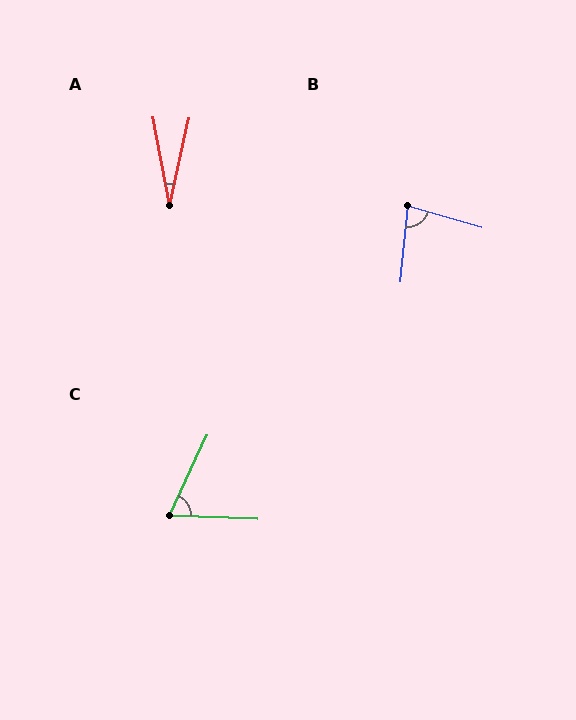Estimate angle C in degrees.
Approximately 67 degrees.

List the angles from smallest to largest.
A (23°), C (67°), B (80°).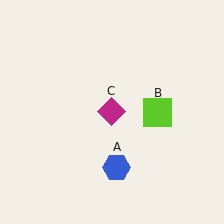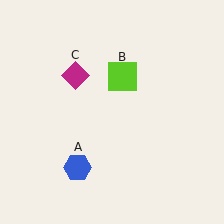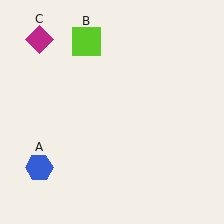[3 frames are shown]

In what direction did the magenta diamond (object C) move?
The magenta diamond (object C) moved up and to the left.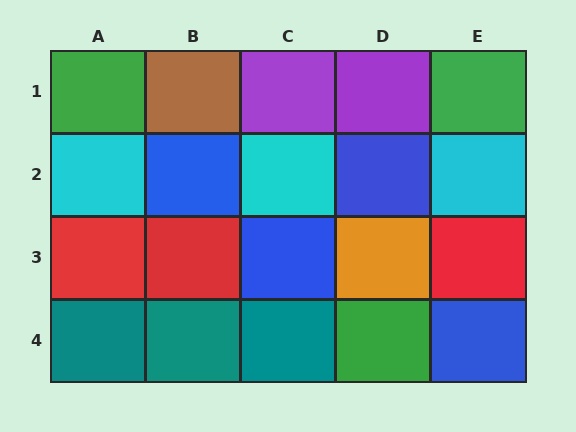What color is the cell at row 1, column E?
Green.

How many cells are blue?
4 cells are blue.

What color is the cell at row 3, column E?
Red.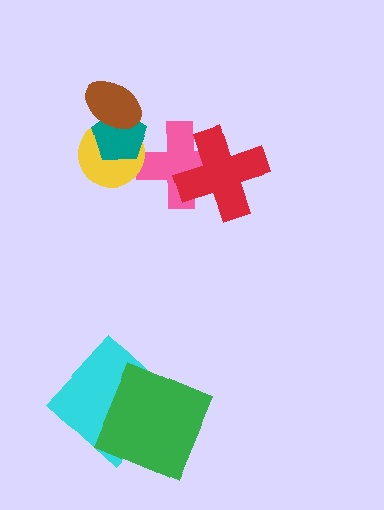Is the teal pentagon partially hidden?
Yes, it is partially covered by another shape.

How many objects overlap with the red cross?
1 object overlaps with the red cross.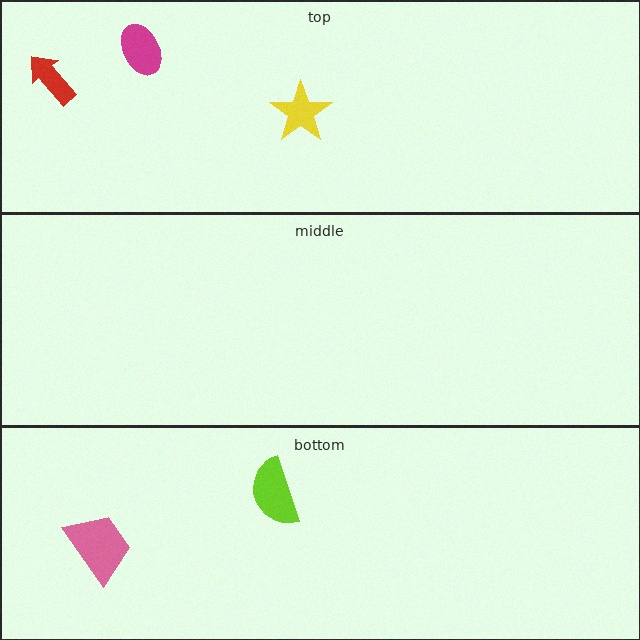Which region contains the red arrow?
The top region.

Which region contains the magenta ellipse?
The top region.